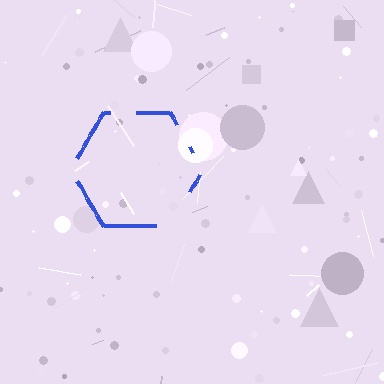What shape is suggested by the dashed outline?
The dashed outline suggests a hexagon.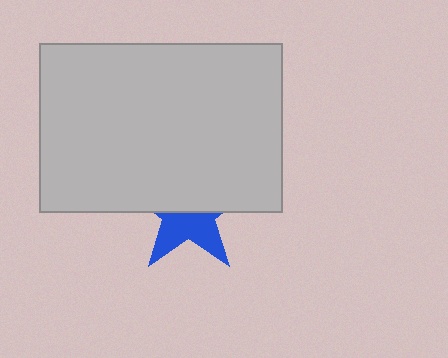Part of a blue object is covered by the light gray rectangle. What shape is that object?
It is a star.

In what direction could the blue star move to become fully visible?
The blue star could move down. That would shift it out from behind the light gray rectangle entirely.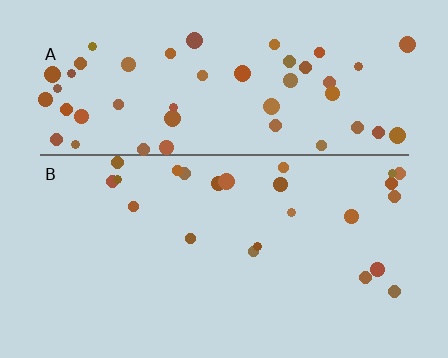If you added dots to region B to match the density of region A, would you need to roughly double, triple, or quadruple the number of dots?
Approximately double.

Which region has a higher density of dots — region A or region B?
A (the top).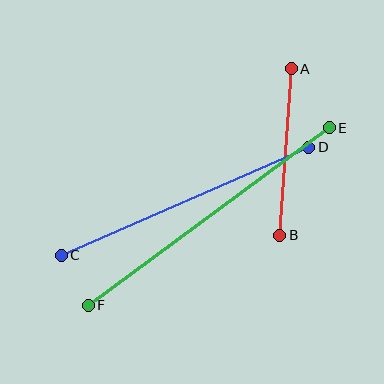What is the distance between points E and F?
The distance is approximately 299 pixels.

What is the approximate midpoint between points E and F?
The midpoint is at approximately (209, 216) pixels.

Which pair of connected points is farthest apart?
Points E and F are farthest apart.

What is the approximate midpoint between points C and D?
The midpoint is at approximately (185, 201) pixels.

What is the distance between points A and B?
The distance is approximately 167 pixels.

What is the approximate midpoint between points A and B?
The midpoint is at approximately (286, 152) pixels.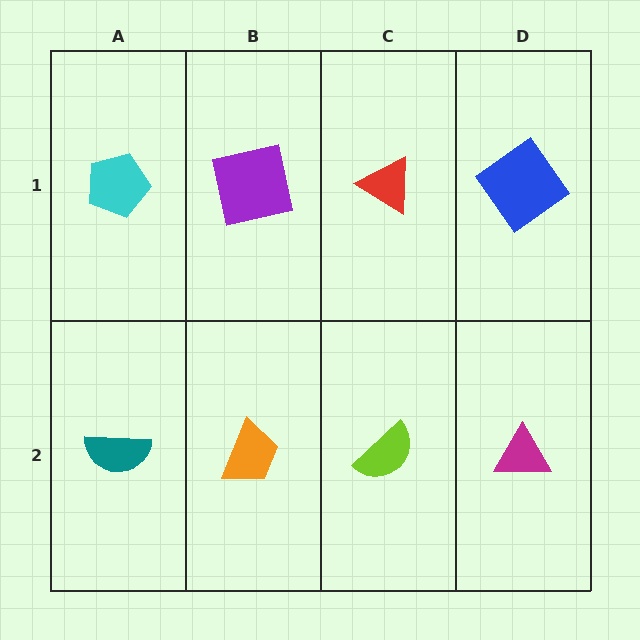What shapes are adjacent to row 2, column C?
A red triangle (row 1, column C), an orange trapezoid (row 2, column B), a magenta triangle (row 2, column D).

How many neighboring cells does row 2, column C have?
3.